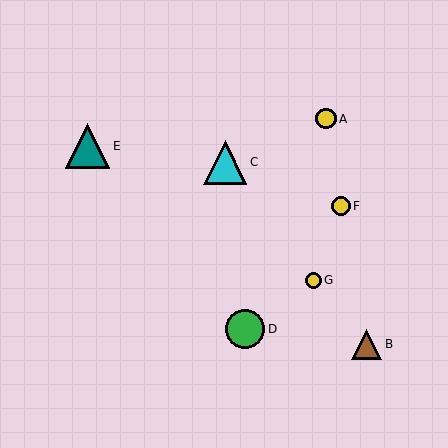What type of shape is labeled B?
Shape B is a brown triangle.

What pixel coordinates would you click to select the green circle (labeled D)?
Click at (245, 329) to select the green circle D.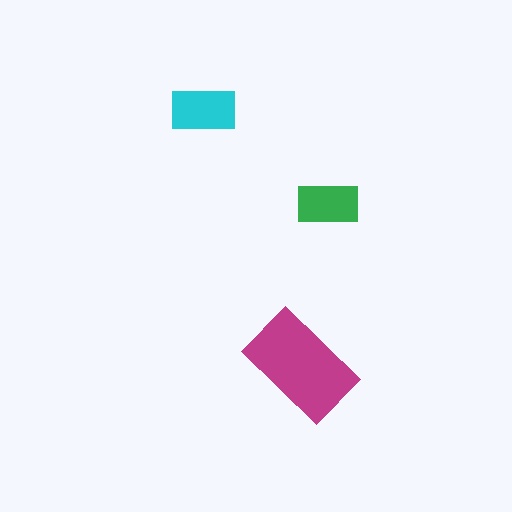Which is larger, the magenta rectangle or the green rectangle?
The magenta one.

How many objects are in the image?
There are 3 objects in the image.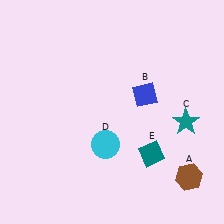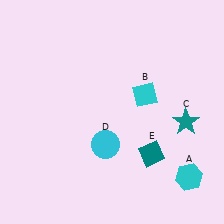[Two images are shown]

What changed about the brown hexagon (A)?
In Image 1, A is brown. In Image 2, it changed to cyan.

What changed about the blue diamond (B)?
In Image 1, B is blue. In Image 2, it changed to cyan.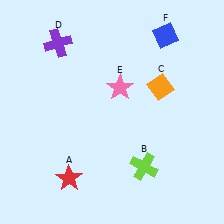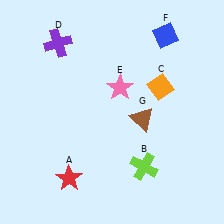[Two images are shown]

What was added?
A brown triangle (G) was added in Image 2.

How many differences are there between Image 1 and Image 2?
There is 1 difference between the two images.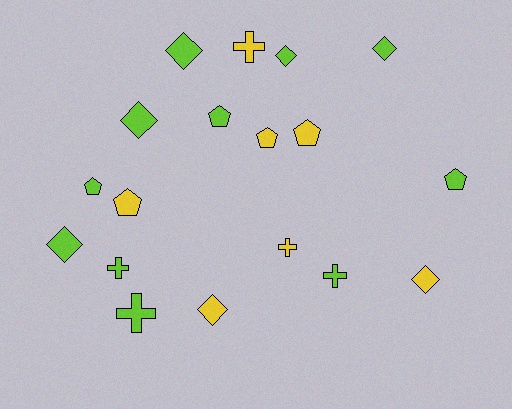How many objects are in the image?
There are 18 objects.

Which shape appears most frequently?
Diamond, with 7 objects.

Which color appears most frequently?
Lime, with 11 objects.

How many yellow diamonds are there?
There are 2 yellow diamonds.